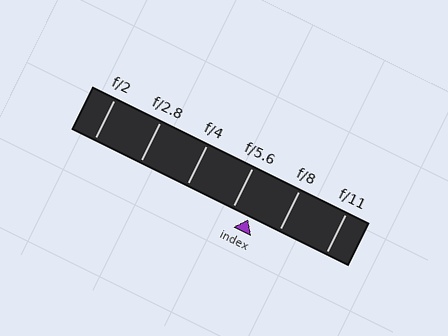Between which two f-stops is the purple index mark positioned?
The index mark is between f/5.6 and f/8.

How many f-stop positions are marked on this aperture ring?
There are 6 f-stop positions marked.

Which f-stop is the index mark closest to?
The index mark is closest to f/5.6.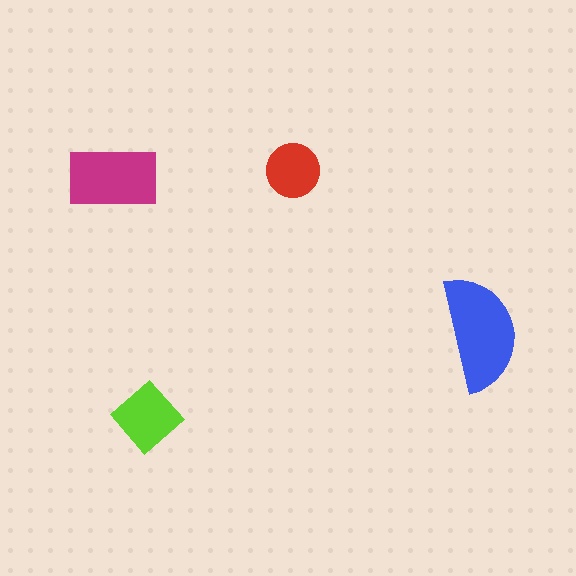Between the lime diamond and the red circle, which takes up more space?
The lime diamond.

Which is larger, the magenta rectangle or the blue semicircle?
The blue semicircle.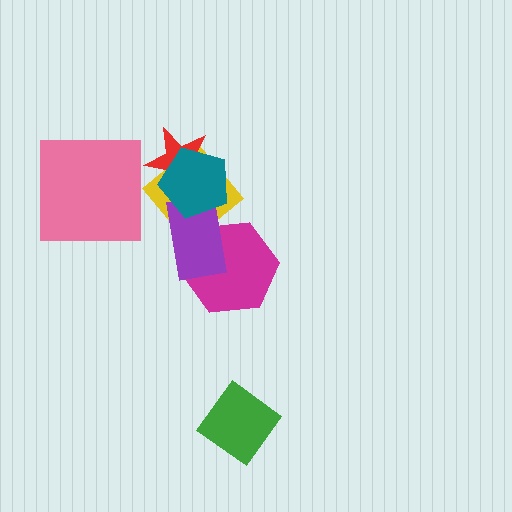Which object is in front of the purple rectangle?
The teal pentagon is in front of the purple rectangle.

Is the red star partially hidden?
Yes, it is partially covered by another shape.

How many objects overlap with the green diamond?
0 objects overlap with the green diamond.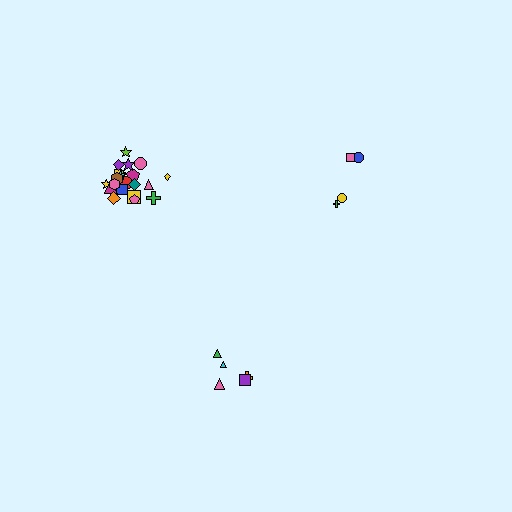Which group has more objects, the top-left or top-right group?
The top-left group.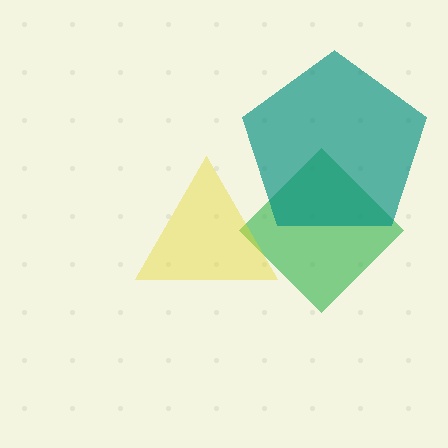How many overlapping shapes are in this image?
There are 3 overlapping shapes in the image.